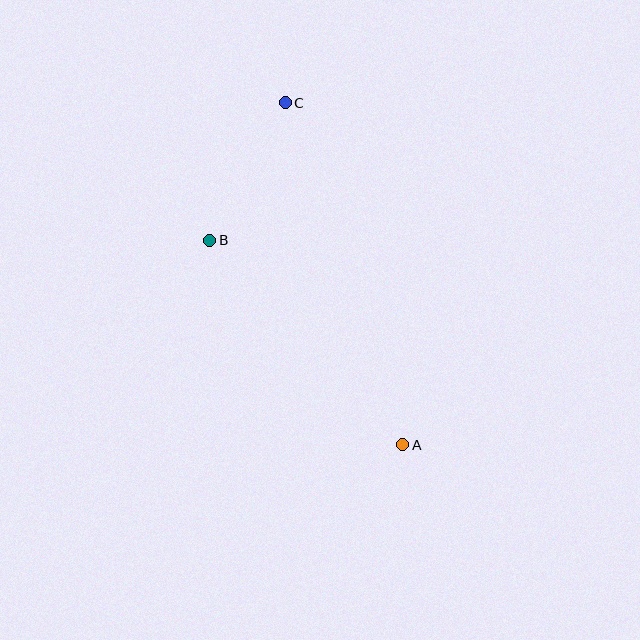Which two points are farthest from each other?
Points A and C are farthest from each other.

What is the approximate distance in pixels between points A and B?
The distance between A and B is approximately 281 pixels.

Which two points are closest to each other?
Points B and C are closest to each other.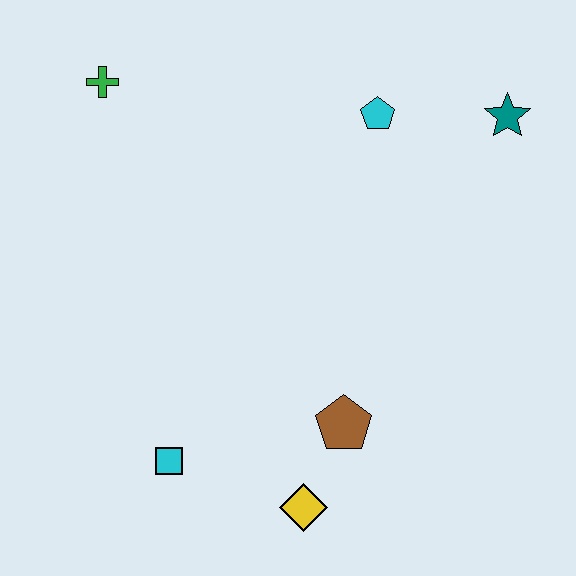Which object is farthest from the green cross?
The yellow diamond is farthest from the green cross.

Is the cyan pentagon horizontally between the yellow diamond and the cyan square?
No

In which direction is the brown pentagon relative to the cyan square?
The brown pentagon is to the right of the cyan square.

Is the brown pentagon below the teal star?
Yes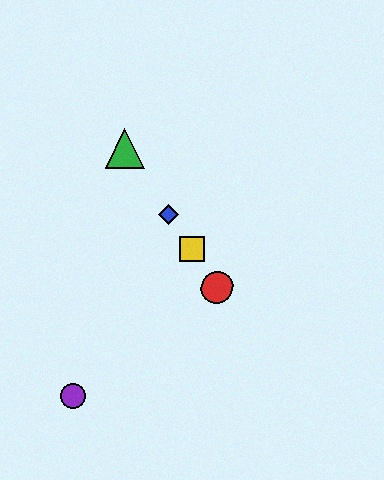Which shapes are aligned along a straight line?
The red circle, the blue diamond, the green triangle, the yellow square are aligned along a straight line.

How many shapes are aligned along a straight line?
4 shapes (the red circle, the blue diamond, the green triangle, the yellow square) are aligned along a straight line.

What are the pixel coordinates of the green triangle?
The green triangle is at (125, 149).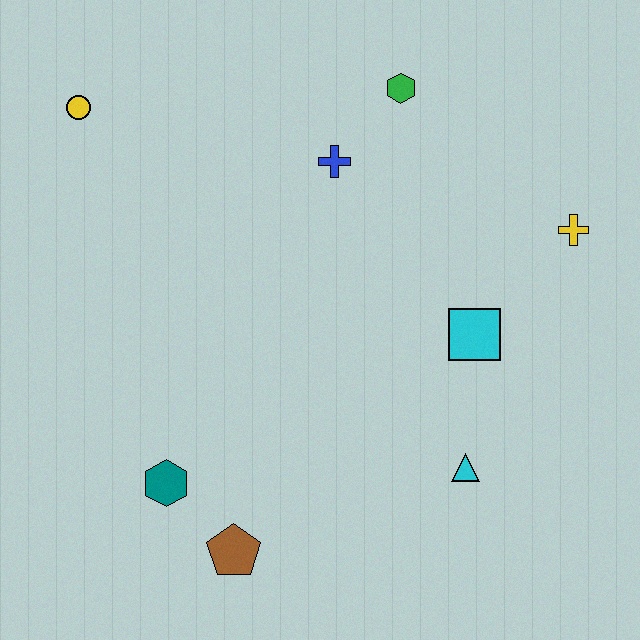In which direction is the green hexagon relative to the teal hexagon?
The green hexagon is above the teal hexagon.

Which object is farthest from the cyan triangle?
The yellow circle is farthest from the cyan triangle.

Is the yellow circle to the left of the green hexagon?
Yes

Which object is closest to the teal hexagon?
The brown pentagon is closest to the teal hexagon.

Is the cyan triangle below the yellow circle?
Yes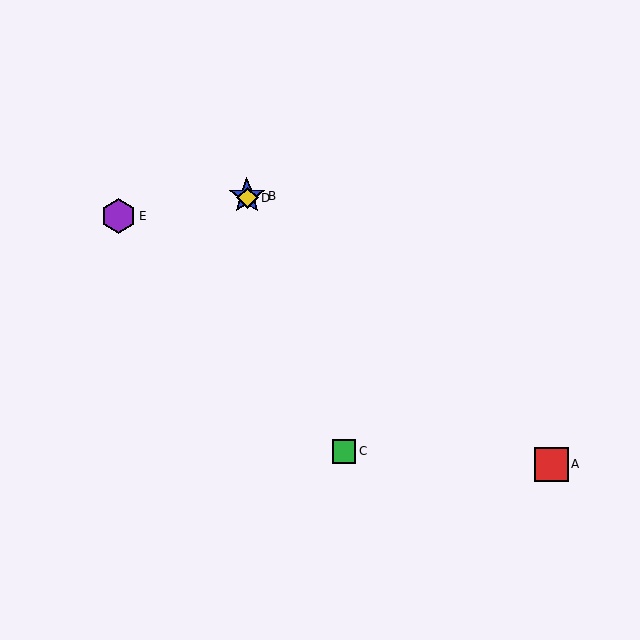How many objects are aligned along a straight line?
3 objects (B, C, D) are aligned along a straight line.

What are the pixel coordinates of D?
Object D is at (248, 198).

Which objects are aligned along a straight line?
Objects B, C, D are aligned along a straight line.